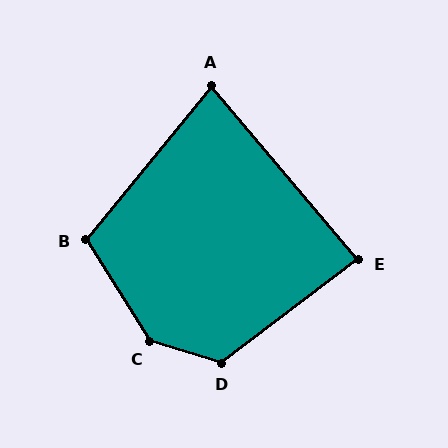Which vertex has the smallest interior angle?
A, at approximately 79 degrees.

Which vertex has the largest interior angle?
C, at approximately 139 degrees.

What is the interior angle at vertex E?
Approximately 87 degrees (approximately right).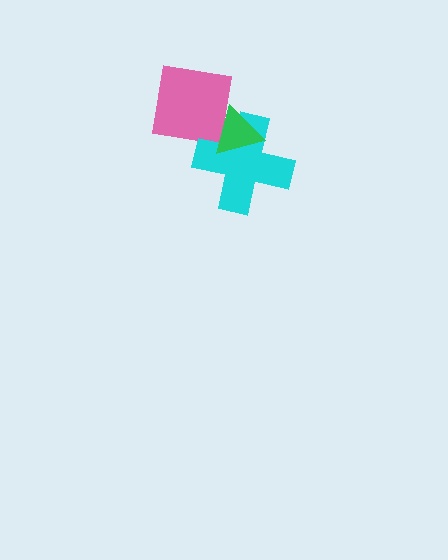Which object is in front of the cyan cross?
The green triangle is in front of the cyan cross.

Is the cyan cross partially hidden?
Yes, it is partially covered by another shape.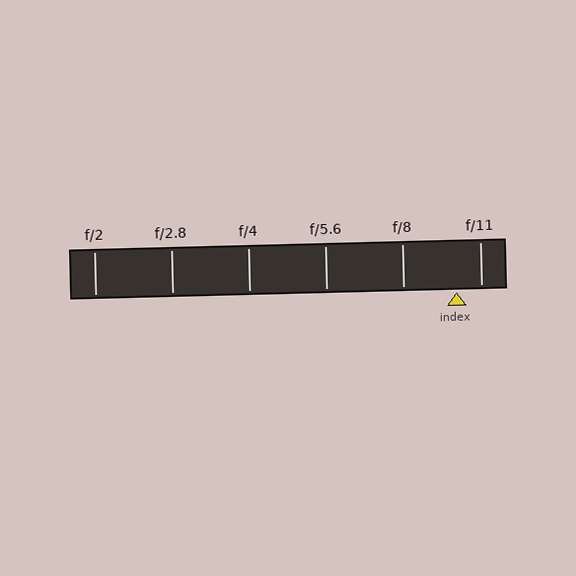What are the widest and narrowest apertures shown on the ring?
The widest aperture shown is f/2 and the narrowest is f/11.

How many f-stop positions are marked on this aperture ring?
There are 6 f-stop positions marked.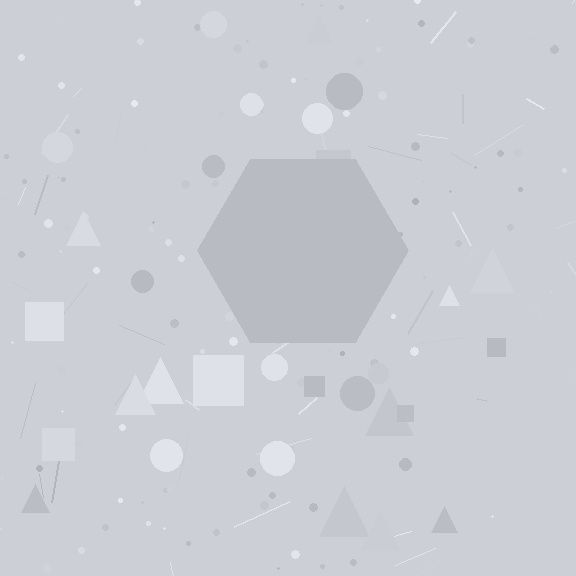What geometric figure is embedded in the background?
A hexagon is embedded in the background.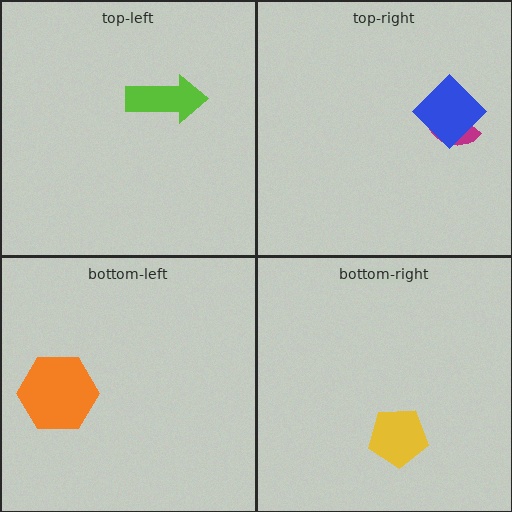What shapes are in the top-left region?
The lime arrow.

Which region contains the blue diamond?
The top-right region.